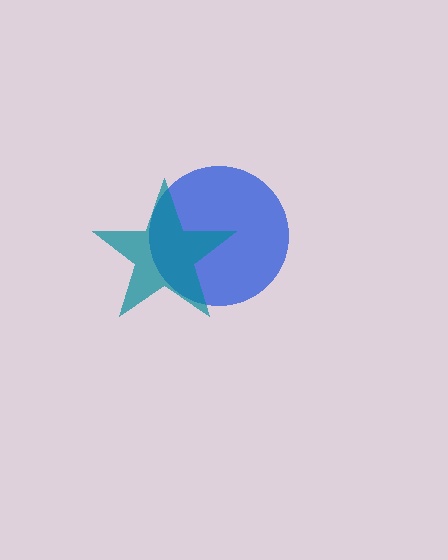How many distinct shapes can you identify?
There are 2 distinct shapes: a blue circle, a teal star.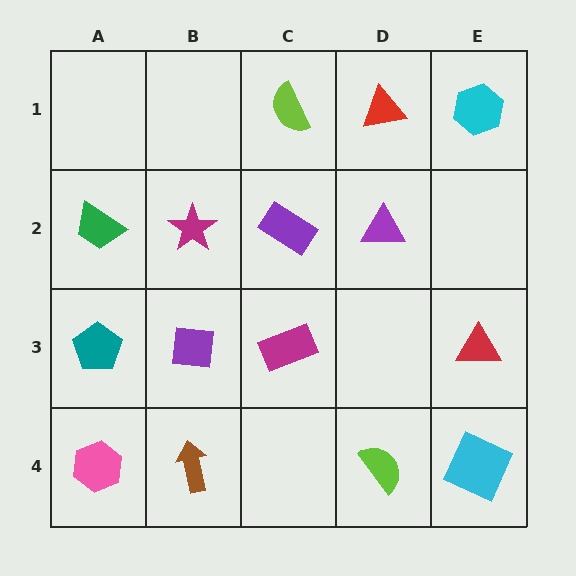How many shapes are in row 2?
4 shapes.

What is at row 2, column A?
A green trapezoid.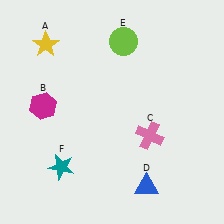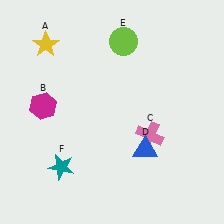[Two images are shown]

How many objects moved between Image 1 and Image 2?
1 object moved between the two images.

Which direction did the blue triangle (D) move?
The blue triangle (D) moved up.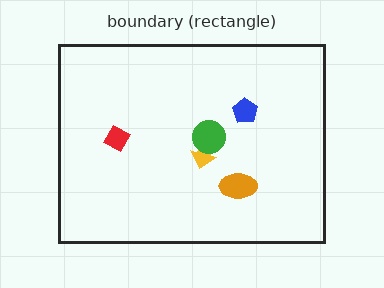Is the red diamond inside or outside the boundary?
Inside.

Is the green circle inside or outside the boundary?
Inside.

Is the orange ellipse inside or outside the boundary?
Inside.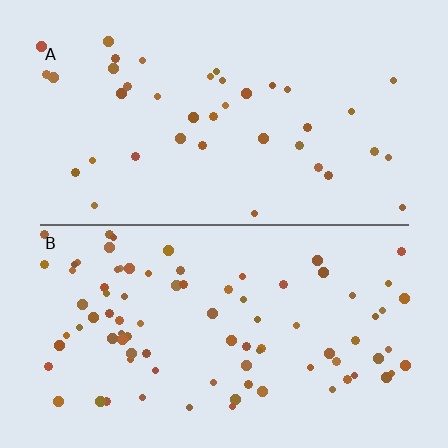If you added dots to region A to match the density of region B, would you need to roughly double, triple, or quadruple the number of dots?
Approximately double.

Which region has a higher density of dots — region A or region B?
B (the bottom).